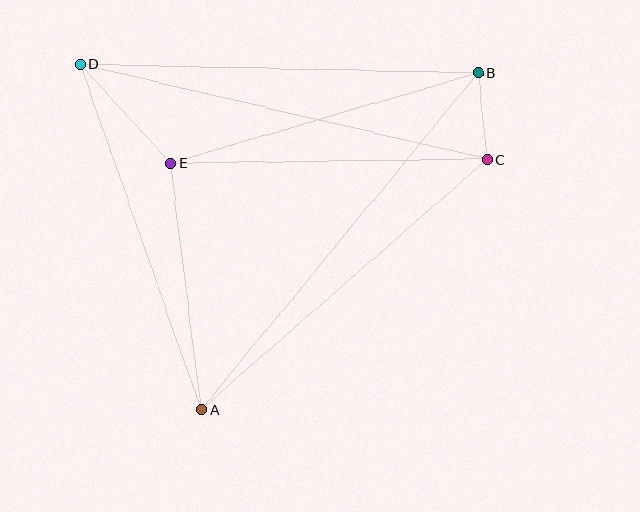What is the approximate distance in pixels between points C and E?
The distance between C and E is approximately 317 pixels.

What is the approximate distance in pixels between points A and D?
The distance between A and D is approximately 367 pixels.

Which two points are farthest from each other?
Points A and B are farthest from each other.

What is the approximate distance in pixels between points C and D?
The distance between C and D is approximately 418 pixels.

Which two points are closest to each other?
Points B and C are closest to each other.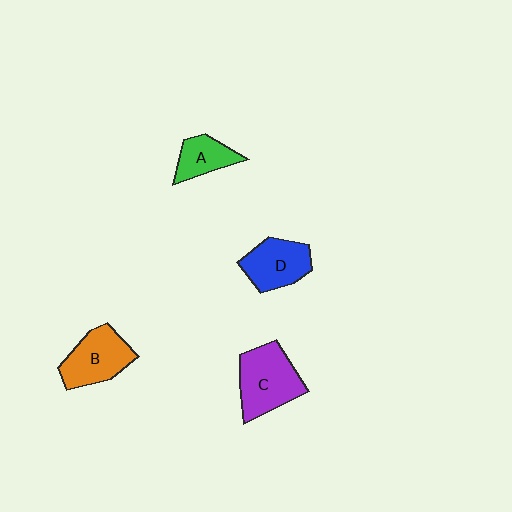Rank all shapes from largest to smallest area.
From largest to smallest: C (purple), B (orange), D (blue), A (green).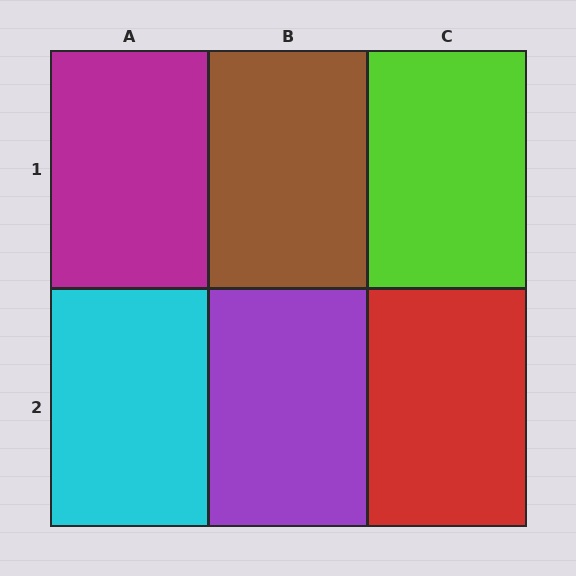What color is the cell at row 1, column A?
Magenta.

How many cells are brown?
1 cell is brown.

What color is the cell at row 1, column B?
Brown.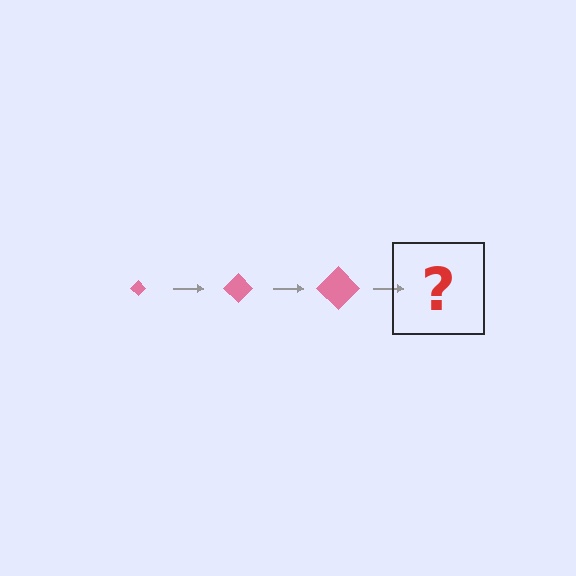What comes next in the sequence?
The next element should be a pink diamond, larger than the previous one.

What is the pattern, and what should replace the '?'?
The pattern is that the diamond gets progressively larger each step. The '?' should be a pink diamond, larger than the previous one.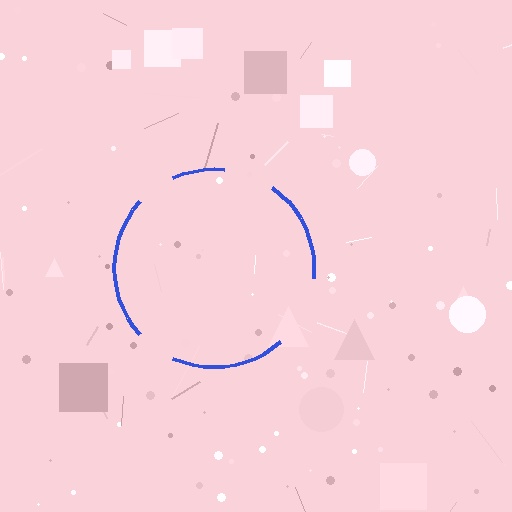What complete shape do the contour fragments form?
The contour fragments form a circle.